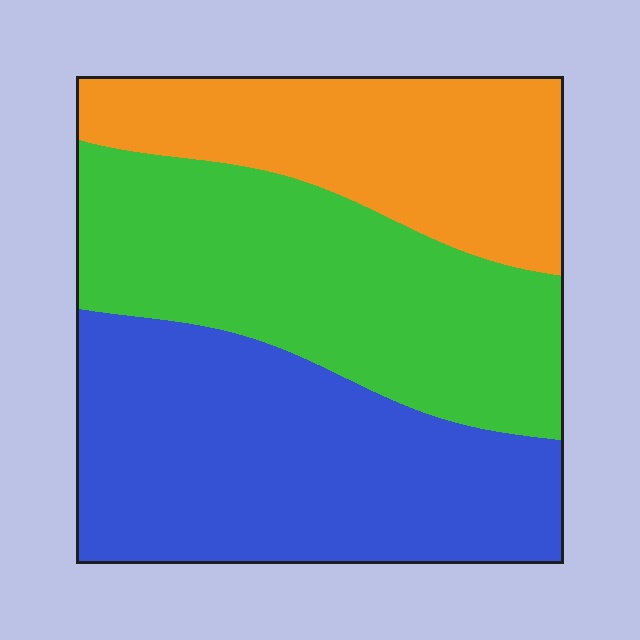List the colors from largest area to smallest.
From largest to smallest: blue, green, orange.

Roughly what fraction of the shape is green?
Green covers around 35% of the shape.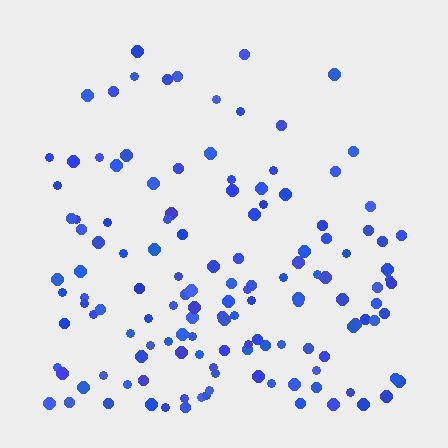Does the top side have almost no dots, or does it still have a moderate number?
Still a moderate number, just noticeably fewer than the bottom.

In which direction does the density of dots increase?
From top to bottom, with the bottom side densest.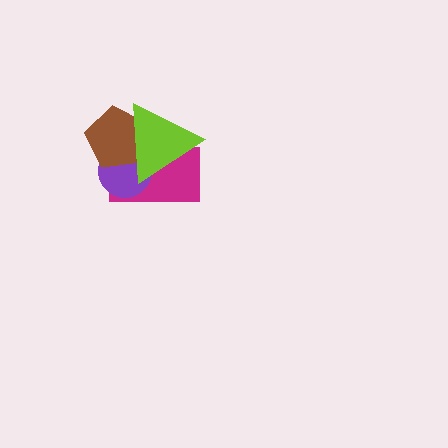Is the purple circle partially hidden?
Yes, it is partially covered by another shape.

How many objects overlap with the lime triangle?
3 objects overlap with the lime triangle.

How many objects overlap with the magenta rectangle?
3 objects overlap with the magenta rectangle.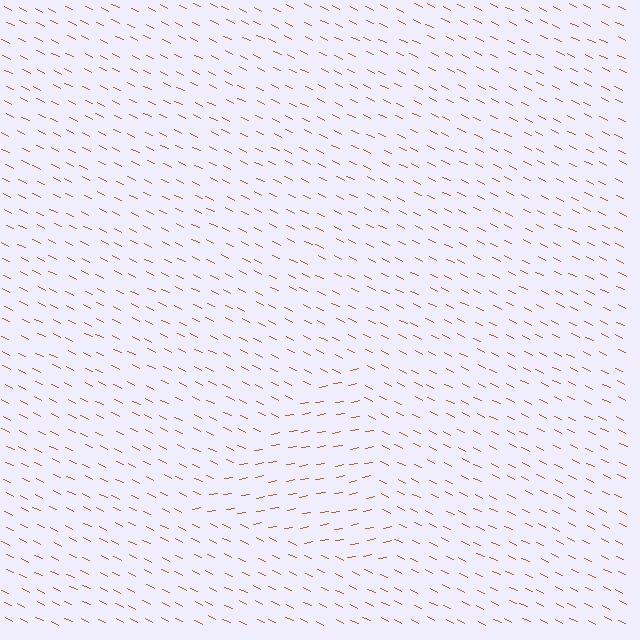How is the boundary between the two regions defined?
The boundary is defined purely by a change in line orientation (approximately 36 degrees difference). All lines are the same color and thickness.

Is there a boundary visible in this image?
Yes, there is a texture boundary formed by a change in line orientation.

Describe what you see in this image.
The image is filled with small brown line segments. A triangle region in the image has lines oriented differently from the surrounding lines, creating a visible texture boundary.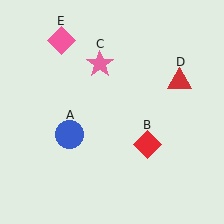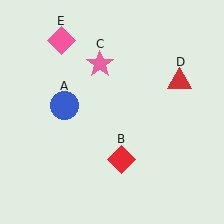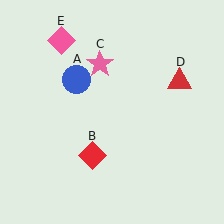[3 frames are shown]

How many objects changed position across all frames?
2 objects changed position: blue circle (object A), red diamond (object B).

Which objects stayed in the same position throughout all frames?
Pink star (object C) and red triangle (object D) and pink diamond (object E) remained stationary.